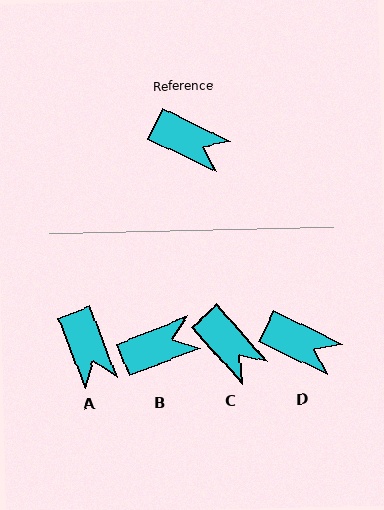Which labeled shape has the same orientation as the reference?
D.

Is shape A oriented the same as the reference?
No, it is off by about 43 degrees.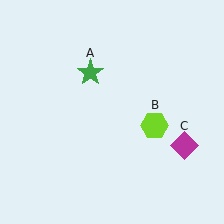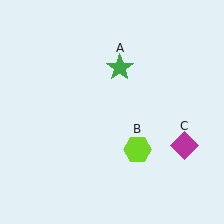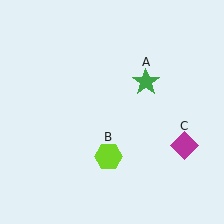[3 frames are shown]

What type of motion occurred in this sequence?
The green star (object A), lime hexagon (object B) rotated clockwise around the center of the scene.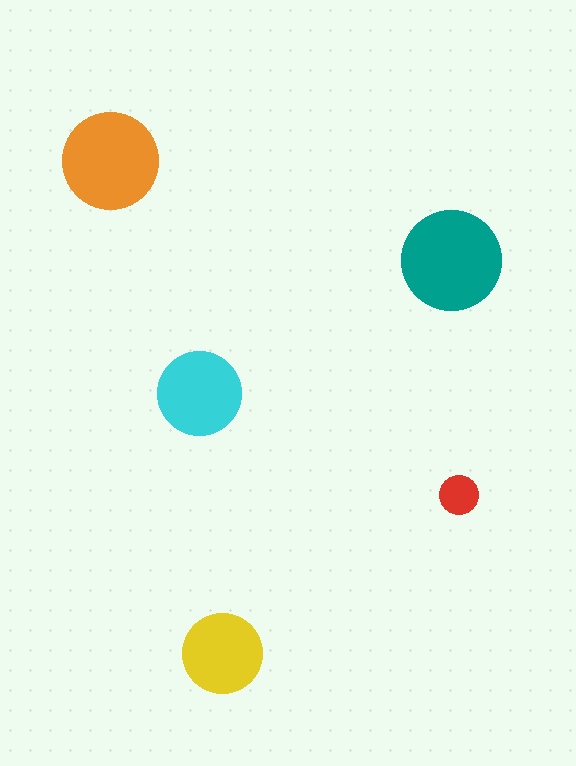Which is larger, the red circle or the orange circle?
The orange one.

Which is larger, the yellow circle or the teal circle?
The teal one.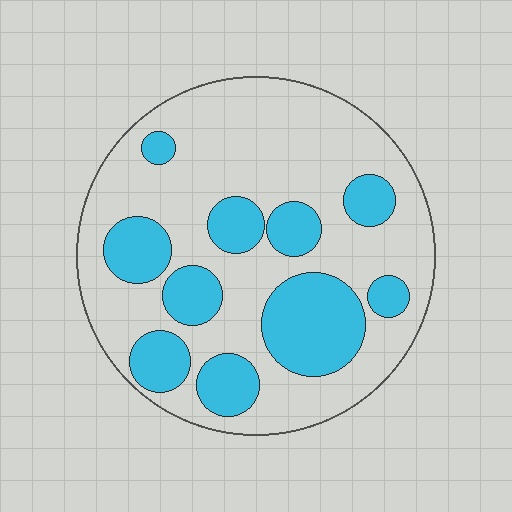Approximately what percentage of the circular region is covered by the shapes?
Approximately 30%.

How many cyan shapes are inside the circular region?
10.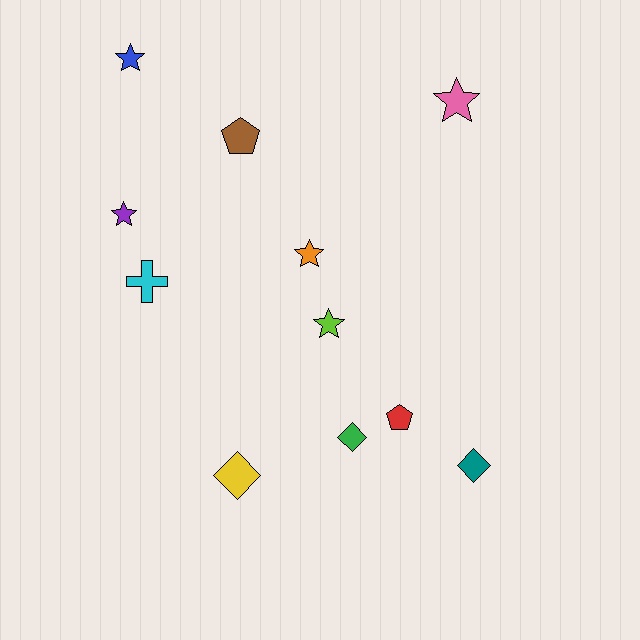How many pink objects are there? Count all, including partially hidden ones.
There is 1 pink object.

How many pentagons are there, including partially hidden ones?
There are 2 pentagons.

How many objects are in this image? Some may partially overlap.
There are 11 objects.